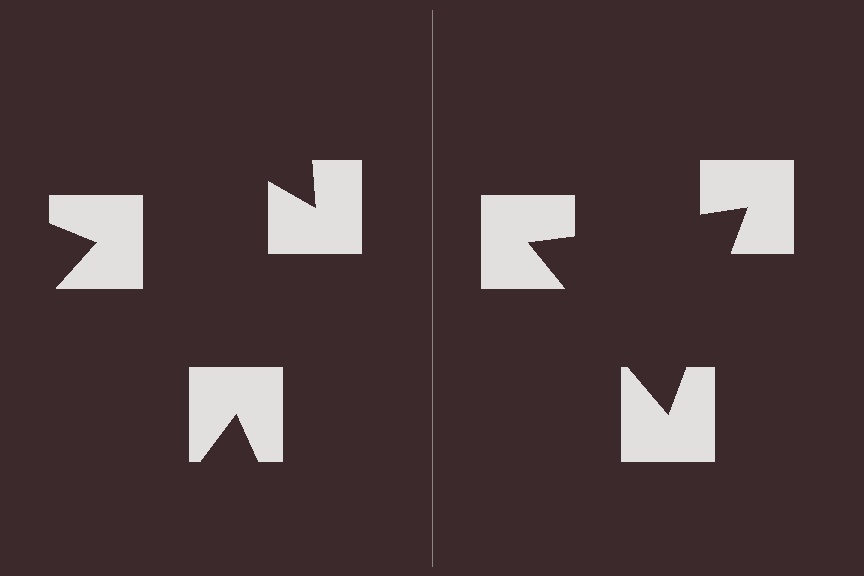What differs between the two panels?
The notched squares are positioned identically on both sides; only the wedge orientations differ. On the right they align to a triangle; on the left they are misaligned.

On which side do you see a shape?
An illusory triangle appears on the right side. On the left side the wedge cuts are rotated, so no coherent shape forms.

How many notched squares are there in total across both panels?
6 — 3 on each side.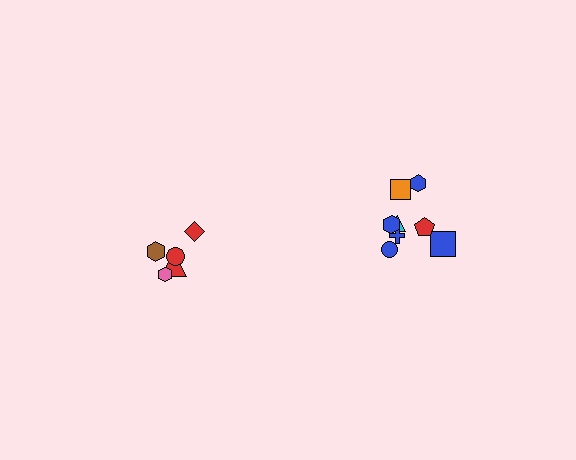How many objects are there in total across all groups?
There are 13 objects.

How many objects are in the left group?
There are 5 objects.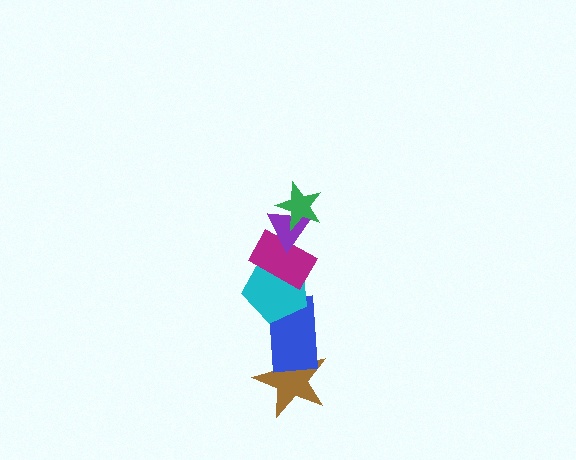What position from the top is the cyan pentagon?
The cyan pentagon is 4th from the top.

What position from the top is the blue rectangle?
The blue rectangle is 5th from the top.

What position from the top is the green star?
The green star is 1st from the top.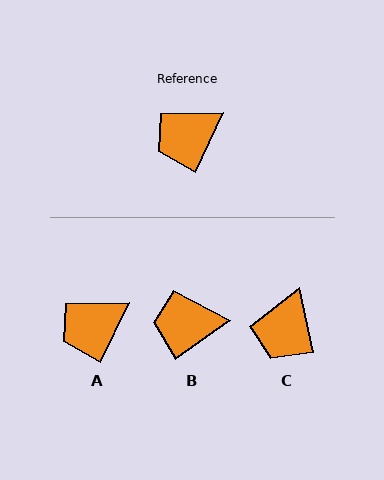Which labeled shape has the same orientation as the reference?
A.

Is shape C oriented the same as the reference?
No, it is off by about 37 degrees.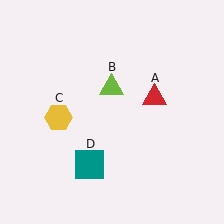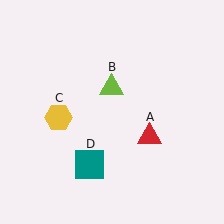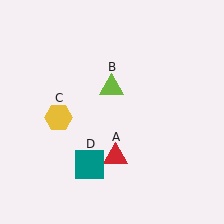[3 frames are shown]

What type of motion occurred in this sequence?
The red triangle (object A) rotated clockwise around the center of the scene.